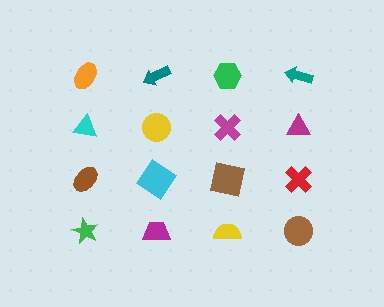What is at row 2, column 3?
A magenta cross.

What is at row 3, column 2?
A cyan diamond.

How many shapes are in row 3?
4 shapes.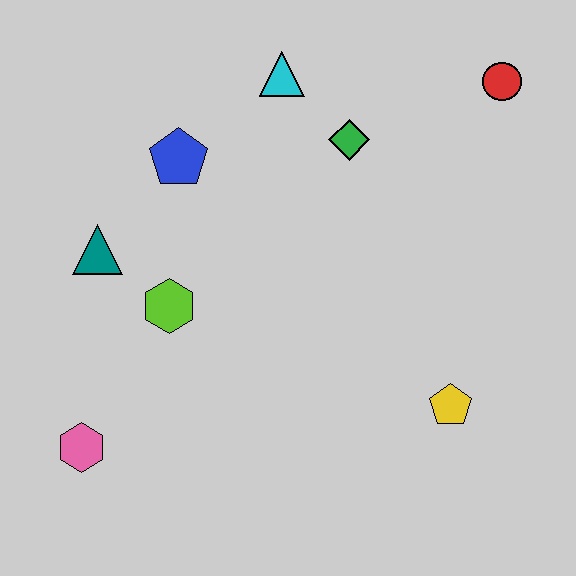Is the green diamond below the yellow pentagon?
No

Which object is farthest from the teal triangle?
The red circle is farthest from the teal triangle.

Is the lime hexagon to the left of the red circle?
Yes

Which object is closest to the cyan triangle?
The green diamond is closest to the cyan triangle.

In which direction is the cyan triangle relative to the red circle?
The cyan triangle is to the left of the red circle.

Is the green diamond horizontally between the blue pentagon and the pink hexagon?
No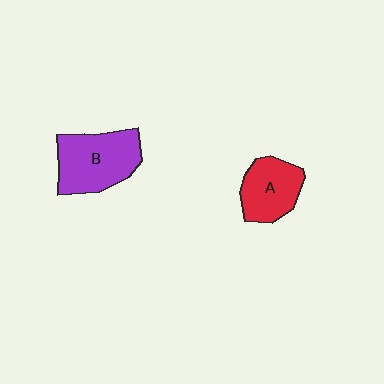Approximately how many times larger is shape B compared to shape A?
Approximately 1.4 times.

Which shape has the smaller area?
Shape A (red).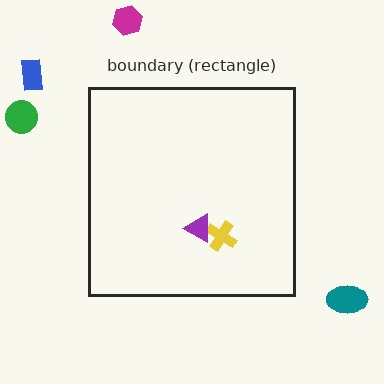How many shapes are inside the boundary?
2 inside, 4 outside.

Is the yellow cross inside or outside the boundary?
Inside.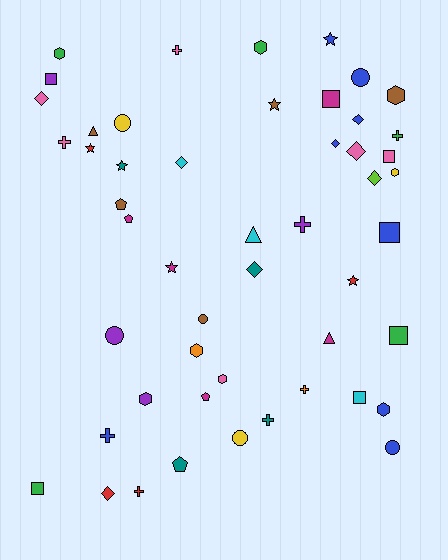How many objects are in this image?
There are 50 objects.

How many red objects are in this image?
There are 4 red objects.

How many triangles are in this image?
There are 3 triangles.